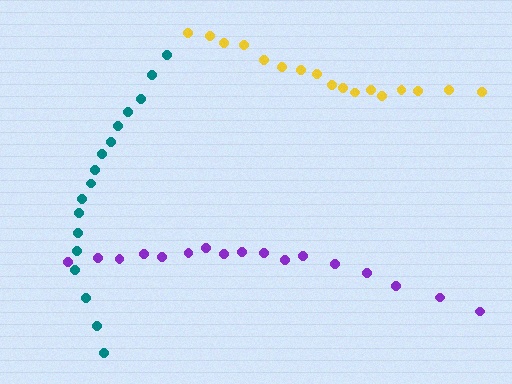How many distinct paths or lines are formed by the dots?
There are 3 distinct paths.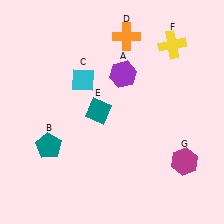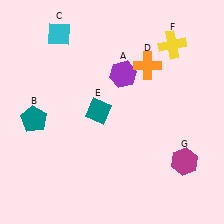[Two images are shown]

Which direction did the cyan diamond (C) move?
The cyan diamond (C) moved up.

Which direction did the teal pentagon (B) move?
The teal pentagon (B) moved up.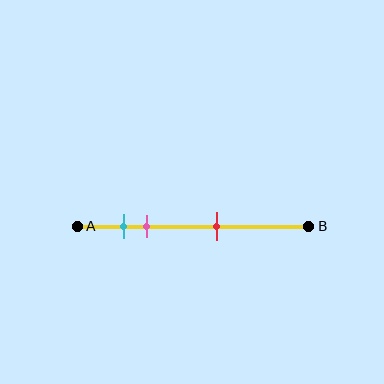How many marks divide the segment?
There are 3 marks dividing the segment.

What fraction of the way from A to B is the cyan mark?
The cyan mark is approximately 20% (0.2) of the way from A to B.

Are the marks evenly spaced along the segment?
No, the marks are not evenly spaced.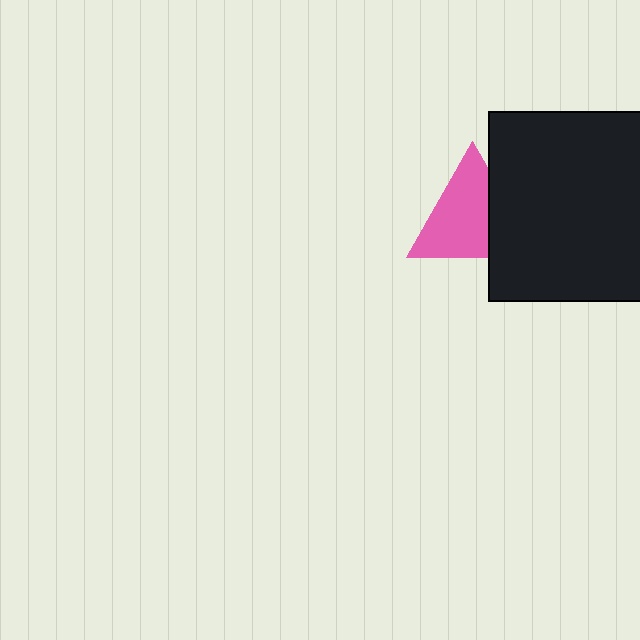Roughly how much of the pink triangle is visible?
Most of it is visible (roughly 70%).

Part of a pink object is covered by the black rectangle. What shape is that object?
It is a triangle.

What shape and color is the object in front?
The object in front is a black rectangle.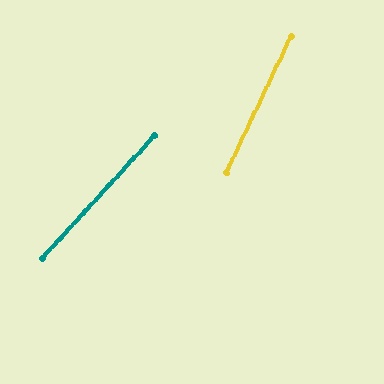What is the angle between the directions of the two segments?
Approximately 17 degrees.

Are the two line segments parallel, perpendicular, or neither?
Neither parallel nor perpendicular — they differ by about 17°.